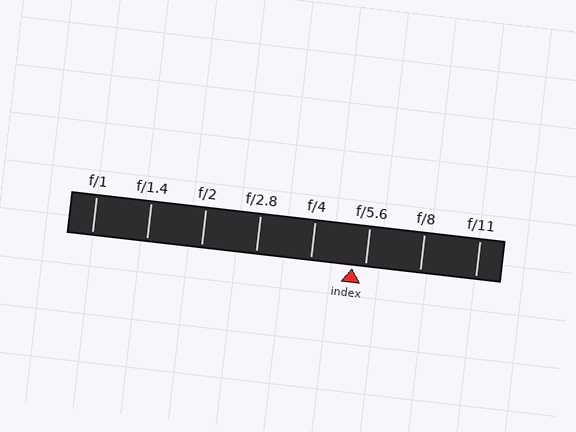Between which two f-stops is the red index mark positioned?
The index mark is between f/4 and f/5.6.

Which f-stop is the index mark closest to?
The index mark is closest to f/5.6.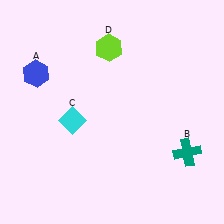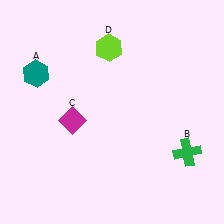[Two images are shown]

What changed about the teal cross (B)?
In Image 1, B is teal. In Image 2, it changed to green.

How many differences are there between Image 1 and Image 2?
There are 3 differences between the two images.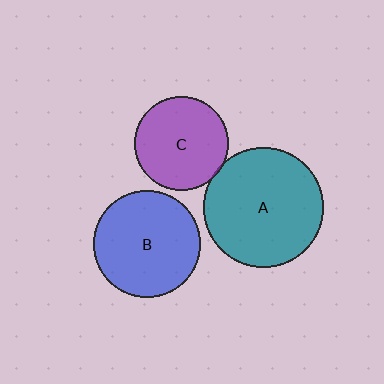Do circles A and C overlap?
Yes.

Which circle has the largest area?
Circle A (teal).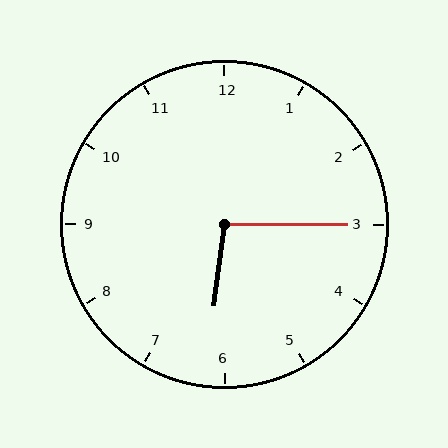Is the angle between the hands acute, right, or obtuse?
It is obtuse.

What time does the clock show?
6:15.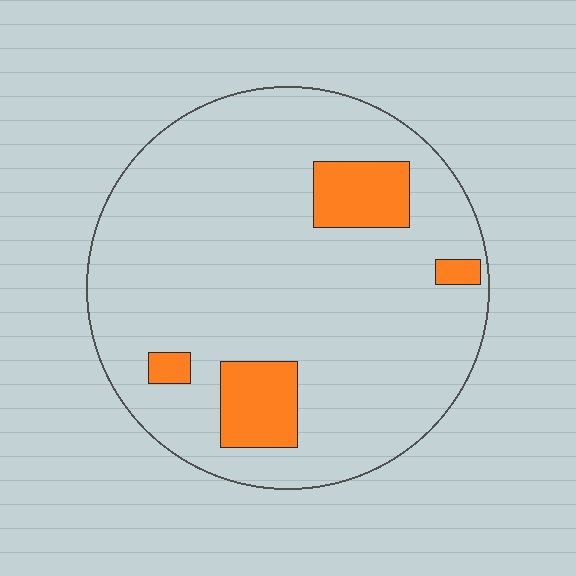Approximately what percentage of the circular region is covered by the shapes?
Approximately 10%.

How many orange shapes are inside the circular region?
4.